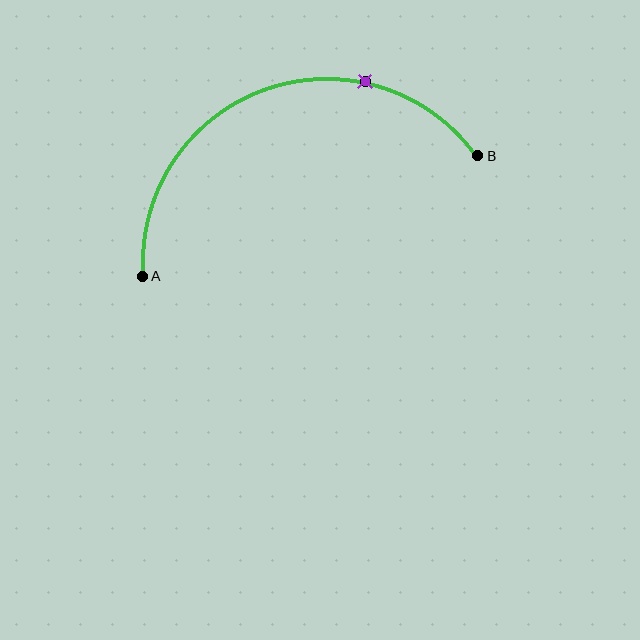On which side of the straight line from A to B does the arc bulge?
The arc bulges above the straight line connecting A and B.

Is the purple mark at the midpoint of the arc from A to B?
No. The purple mark lies on the arc but is closer to endpoint B. The arc midpoint would be at the point on the curve equidistant along the arc from both A and B.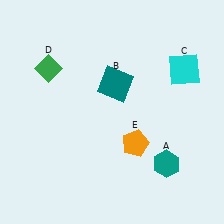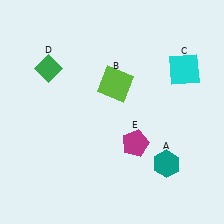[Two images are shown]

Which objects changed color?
B changed from teal to lime. E changed from orange to magenta.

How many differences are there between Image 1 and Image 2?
There are 2 differences between the two images.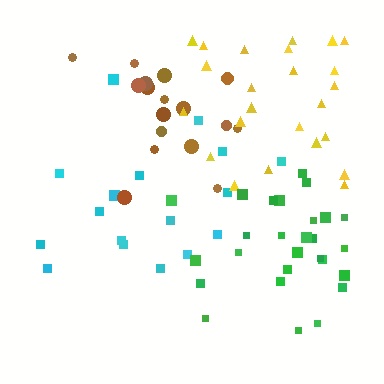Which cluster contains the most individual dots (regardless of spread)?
Green (27).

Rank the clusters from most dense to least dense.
green, yellow, brown, cyan.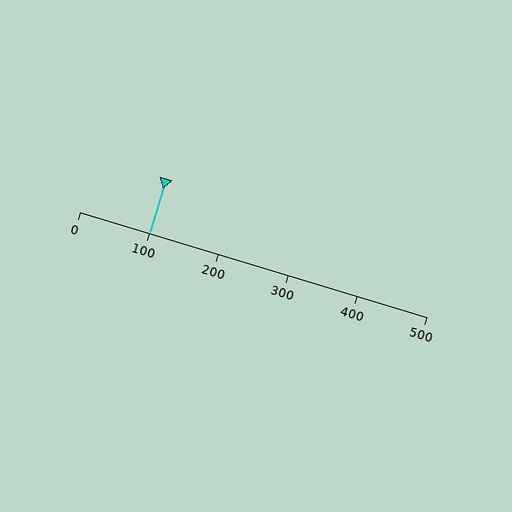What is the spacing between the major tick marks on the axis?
The major ticks are spaced 100 apart.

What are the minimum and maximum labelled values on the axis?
The axis runs from 0 to 500.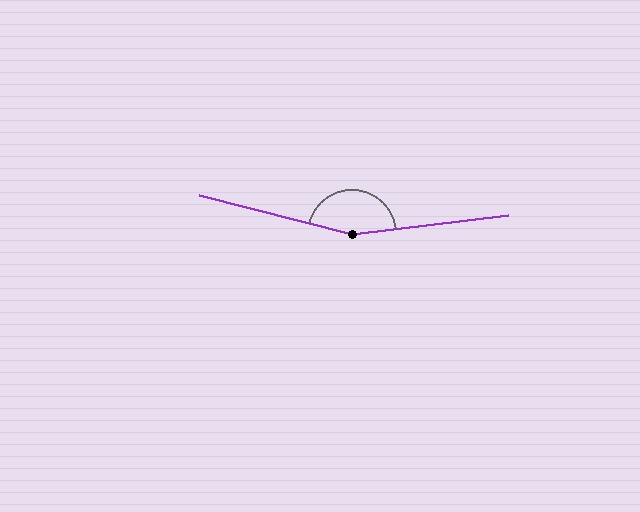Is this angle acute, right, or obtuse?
It is obtuse.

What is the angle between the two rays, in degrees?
Approximately 159 degrees.